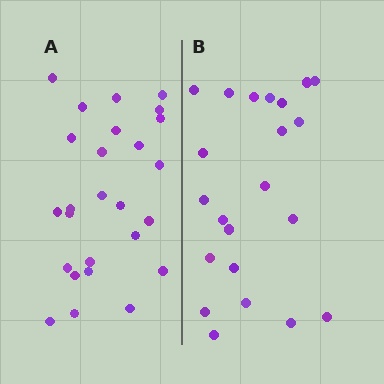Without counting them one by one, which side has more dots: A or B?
Region A (the left region) has more dots.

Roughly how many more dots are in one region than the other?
Region A has about 4 more dots than region B.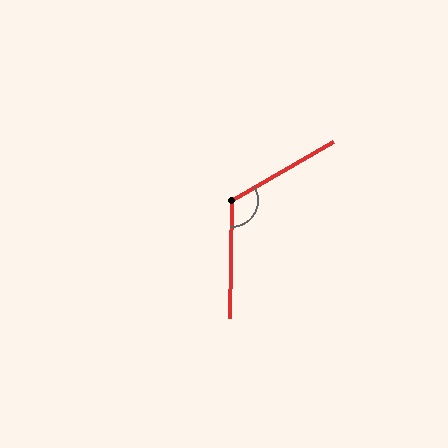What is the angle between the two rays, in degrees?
Approximately 121 degrees.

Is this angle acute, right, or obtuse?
It is obtuse.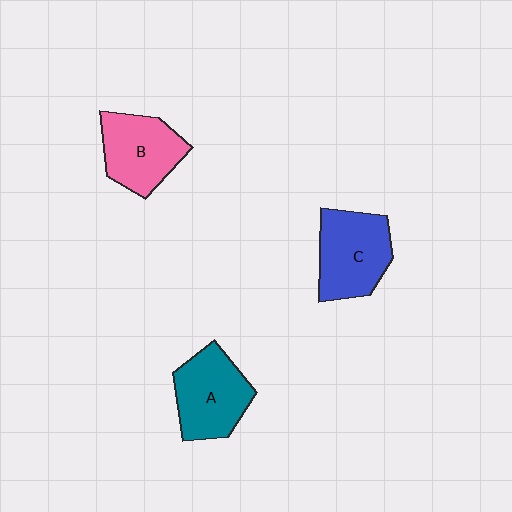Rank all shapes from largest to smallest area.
From largest to smallest: C (blue), A (teal), B (pink).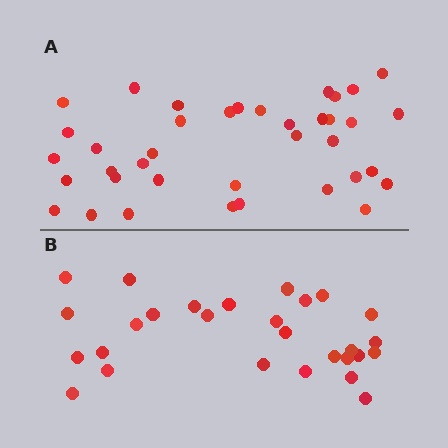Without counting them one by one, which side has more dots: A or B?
Region A (the top region) has more dots.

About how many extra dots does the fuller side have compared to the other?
Region A has roughly 10 or so more dots than region B.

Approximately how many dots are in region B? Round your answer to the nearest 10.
About 30 dots. (The exact count is 28, which rounds to 30.)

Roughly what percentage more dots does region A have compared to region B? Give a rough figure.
About 35% more.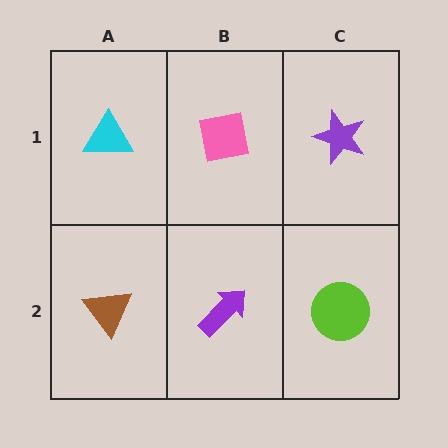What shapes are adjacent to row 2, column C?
A purple star (row 1, column C), a purple arrow (row 2, column B).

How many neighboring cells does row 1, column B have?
3.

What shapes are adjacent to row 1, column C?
A lime circle (row 2, column C), a pink square (row 1, column B).